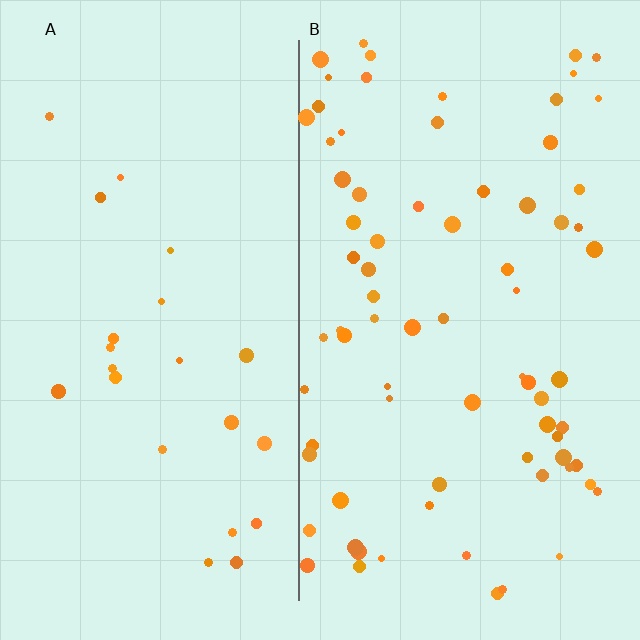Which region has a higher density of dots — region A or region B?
B (the right).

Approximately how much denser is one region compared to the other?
Approximately 3.3× — region B over region A.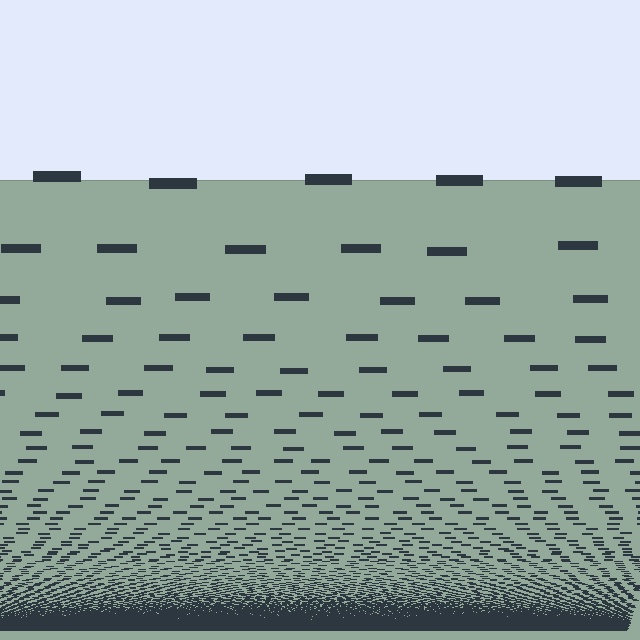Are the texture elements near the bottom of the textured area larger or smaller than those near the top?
Smaller. The gradient is inverted — elements near the bottom are smaller and denser.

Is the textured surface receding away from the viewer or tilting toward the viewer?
The surface appears to tilt toward the viewer. Texture elements get larger and sparser toward the top.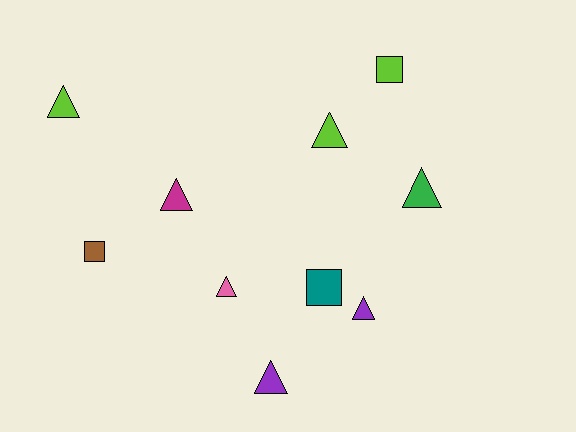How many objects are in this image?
There are 10 objects.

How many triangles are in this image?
There are 7 triangles.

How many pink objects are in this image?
There is 1 pink object.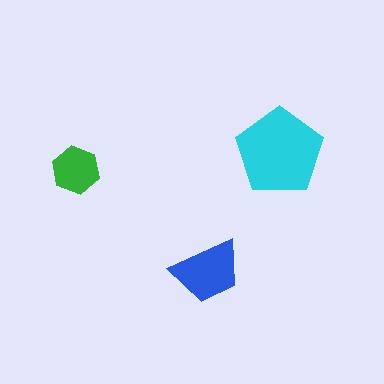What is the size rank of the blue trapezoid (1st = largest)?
2nd.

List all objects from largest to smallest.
The cyan pentagon, the blue trapezoid, the green hexagon.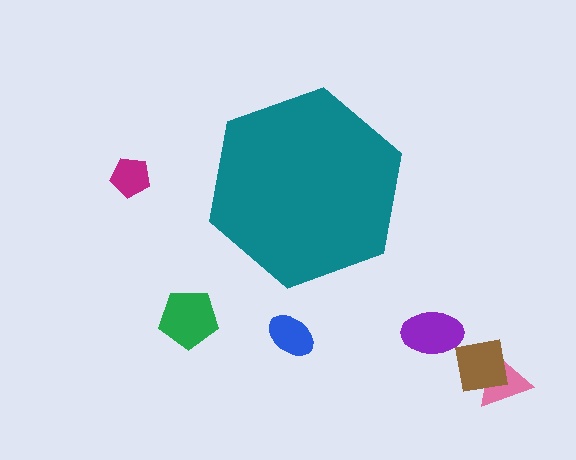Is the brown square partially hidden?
No, the brown square is fully visible.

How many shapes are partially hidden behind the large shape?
0 shapes are partially hidden.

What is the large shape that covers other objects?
A teal hexagon.